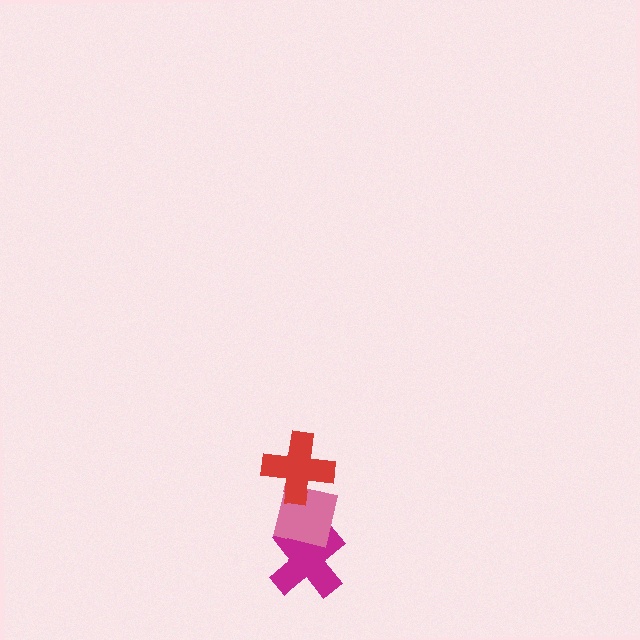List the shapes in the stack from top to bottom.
From top to bottom: the red cross, the pink square, the magenta cross.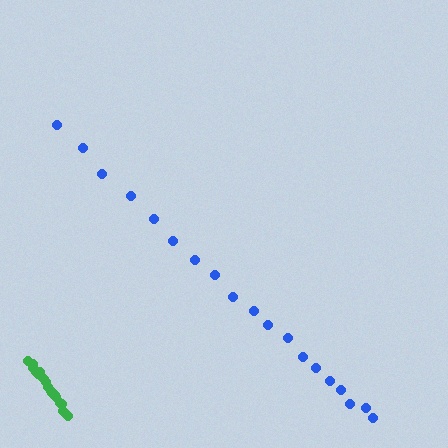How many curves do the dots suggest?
There are 2 distinct paths.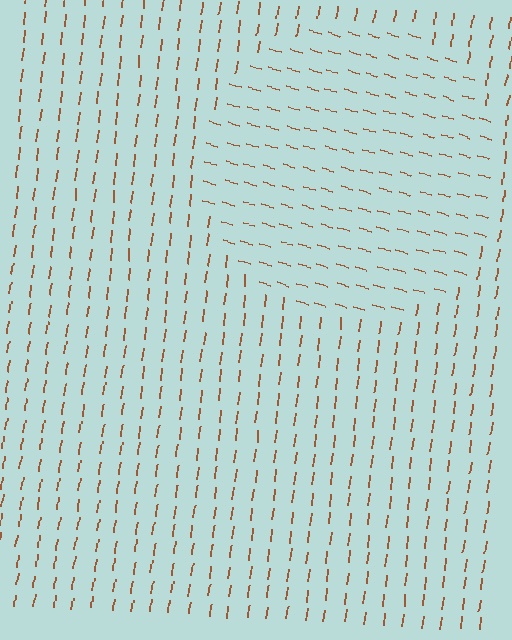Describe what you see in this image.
The image is filled with small brown line segments. A circle region in the image has lines oriented differently from the surrounding lines, creating a visible texture boundary.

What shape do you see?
I see a circle.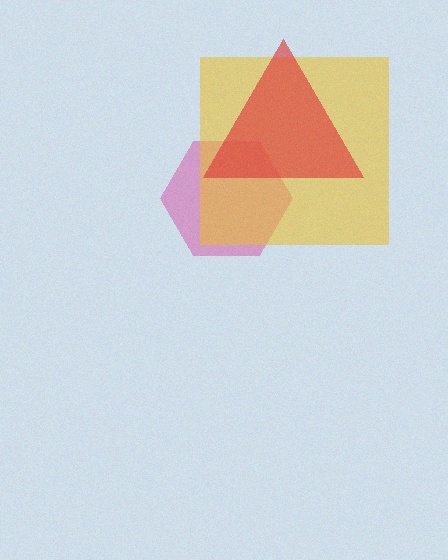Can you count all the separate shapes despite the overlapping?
Yes, there are 3 separate shapes.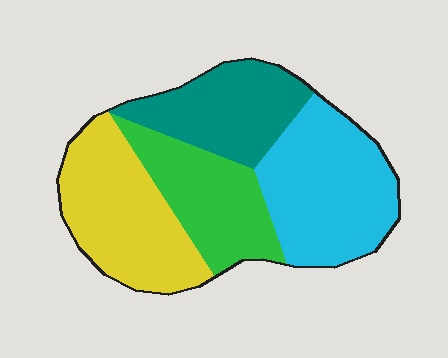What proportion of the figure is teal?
Teal takes up about one fifth (1/5) of the figure.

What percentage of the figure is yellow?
Yellow covers 28% of the figure.